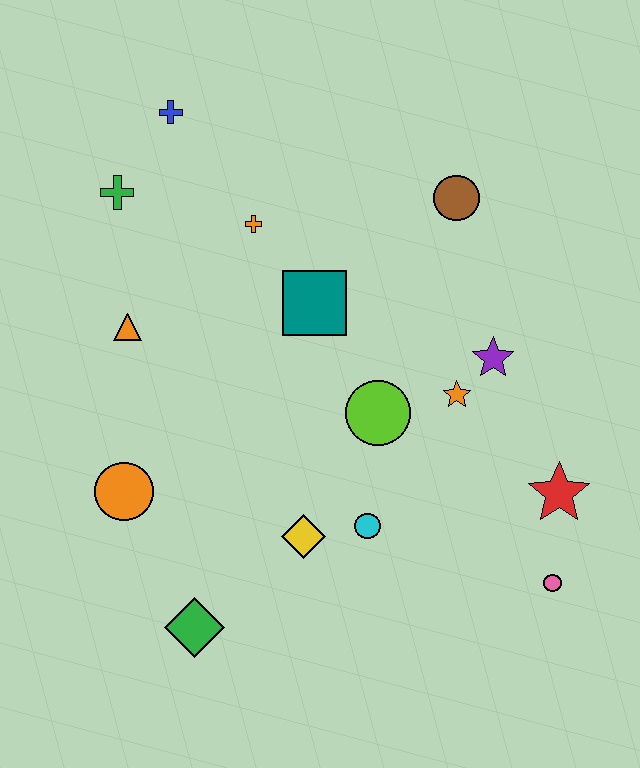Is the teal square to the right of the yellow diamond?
Yes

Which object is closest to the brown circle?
The purple star is closest to the brown circle.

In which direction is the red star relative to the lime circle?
The red star is to the right of the lime circle.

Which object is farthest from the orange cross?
The pink circle is farthest from the orange cross.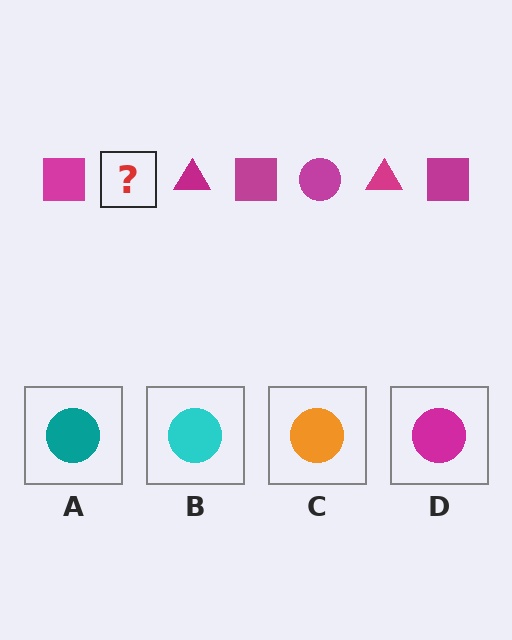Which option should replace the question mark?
Option D.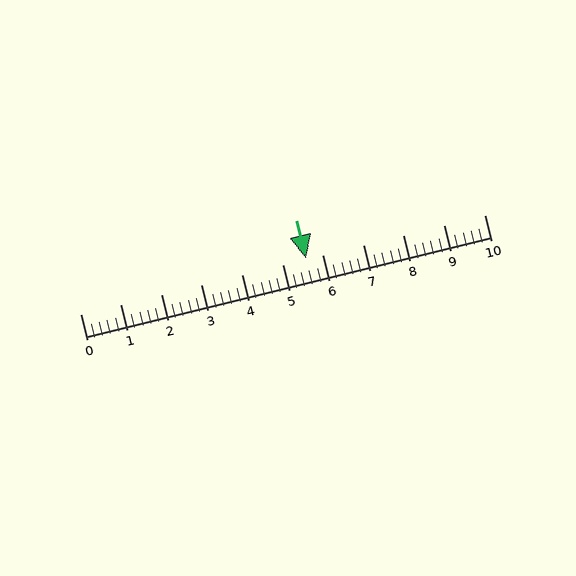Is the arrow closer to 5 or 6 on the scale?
The arrow is closer to 6.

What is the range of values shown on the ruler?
The ruler shows values from 0 to 10.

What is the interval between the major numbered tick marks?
The major tick marks are spaced 1 units apart.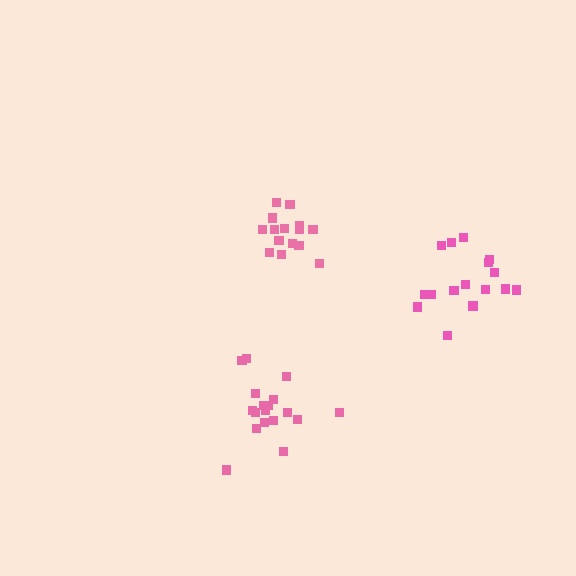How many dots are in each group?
Group 1: 15 dots, Group 2: 18 dots, Group 3: 16 dots (49 total).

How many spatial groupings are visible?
There are 3 spatial groupings.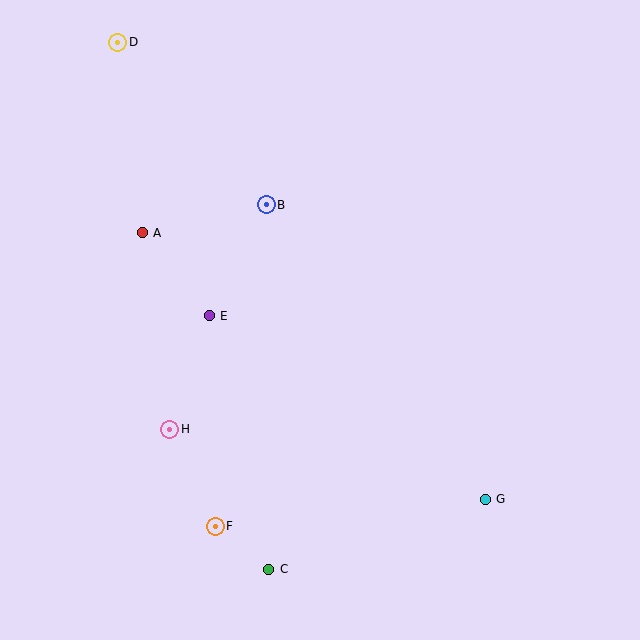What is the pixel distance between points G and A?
The distance between G and A is 434 pixels.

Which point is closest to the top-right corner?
Point B is closest to the top-right corner.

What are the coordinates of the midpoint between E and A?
The midpoint between E and A is at (176, 274).